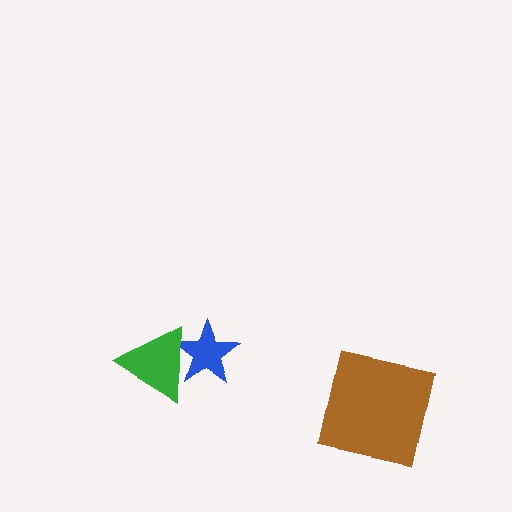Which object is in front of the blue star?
The green triangle is in front of the blue star.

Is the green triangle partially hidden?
No, no other shape covers it.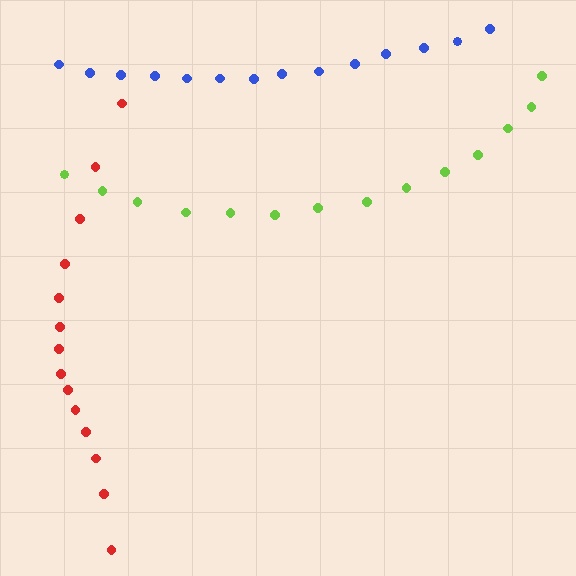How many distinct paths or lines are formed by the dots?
There are 3 distinct paths.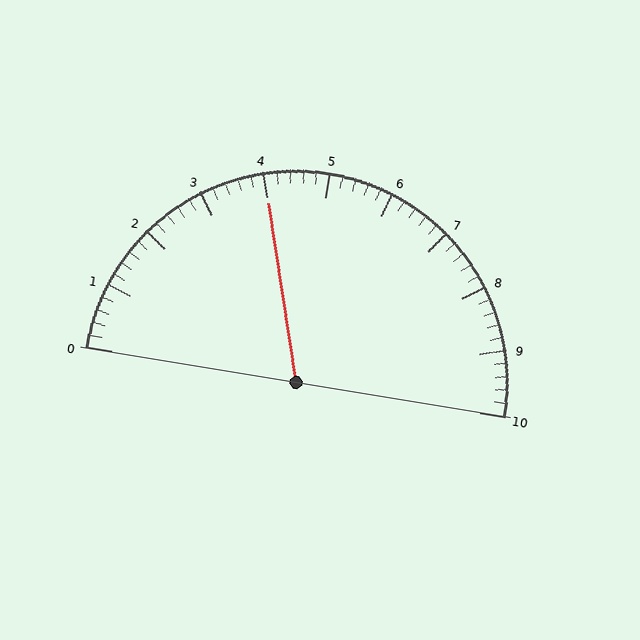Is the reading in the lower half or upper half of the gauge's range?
The reading is in the lower half of the range (0 to 10).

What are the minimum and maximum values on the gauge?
The gauge ranges from 0 to 10.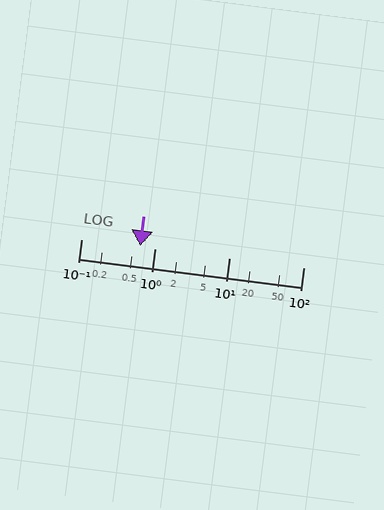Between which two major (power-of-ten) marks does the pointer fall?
The pointer is between 0.1 and 1.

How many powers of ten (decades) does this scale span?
The scale spans 3 decades, from 0.1 to 100.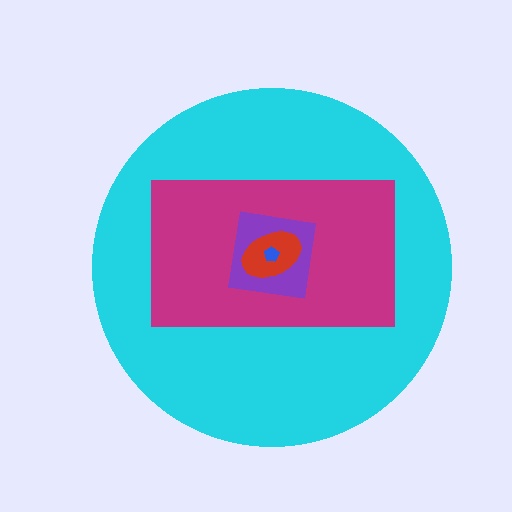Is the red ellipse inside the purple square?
Yes.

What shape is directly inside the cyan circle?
The magenta rectangle.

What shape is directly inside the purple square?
The red ellipse.